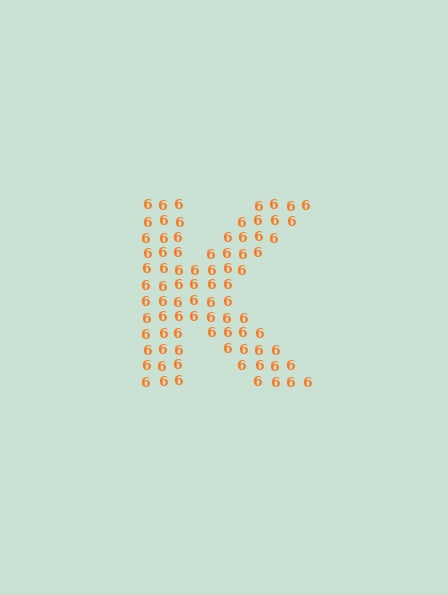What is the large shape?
The large shape is the letter K.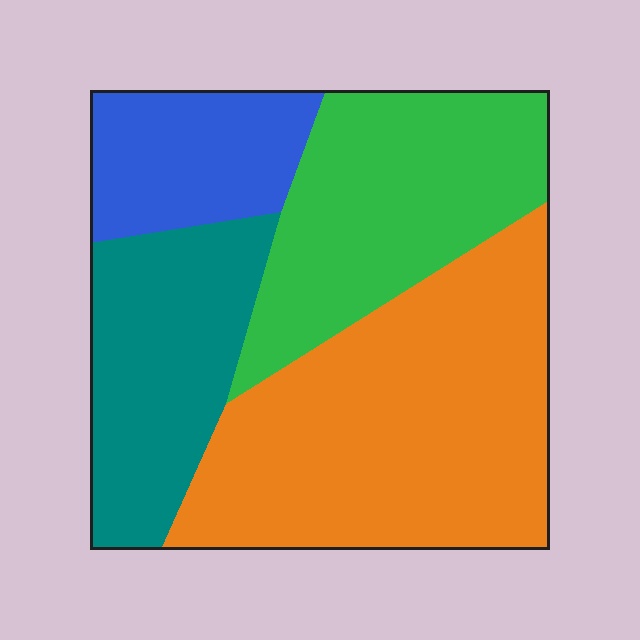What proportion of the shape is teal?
Teal covers 21% of the shape.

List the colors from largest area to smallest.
From largest to smallest: orange, green, teal, blue.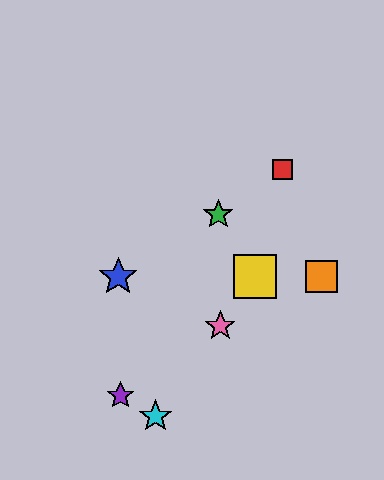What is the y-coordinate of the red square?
The red square is at y≈170.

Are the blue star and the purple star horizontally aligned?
No, the blue star is at y≈277 and the purple star is at y≈396.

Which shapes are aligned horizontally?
The blue star, the yellow square, the orange square are aligned horizontally.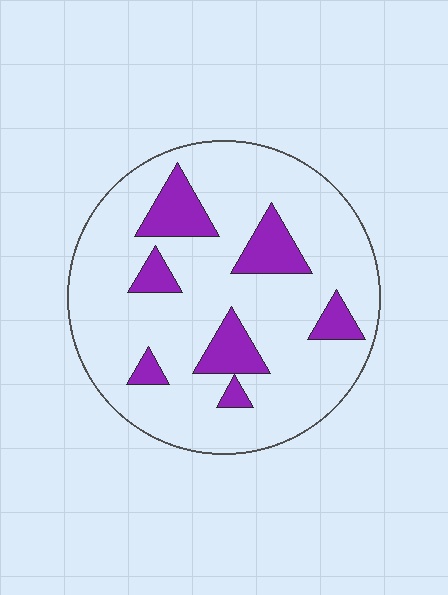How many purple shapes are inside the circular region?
7.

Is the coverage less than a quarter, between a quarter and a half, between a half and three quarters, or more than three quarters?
Less than a quarter.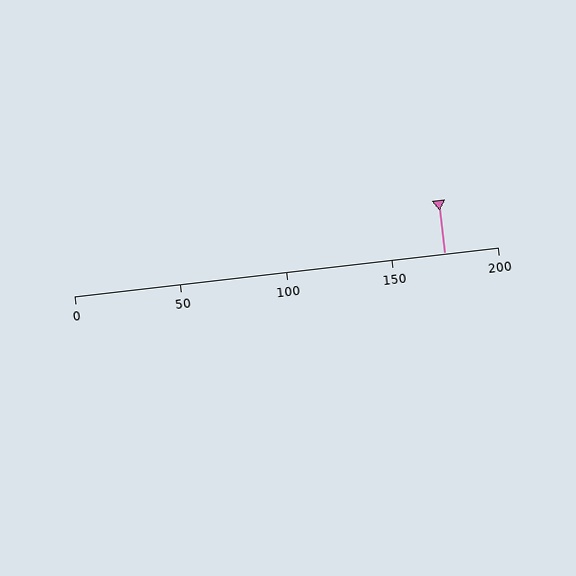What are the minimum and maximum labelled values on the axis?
The axis runs from 0 to 200.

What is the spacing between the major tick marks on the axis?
The major ticks are spaced 50 apart.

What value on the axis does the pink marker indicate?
The marker indicates approximately 175.